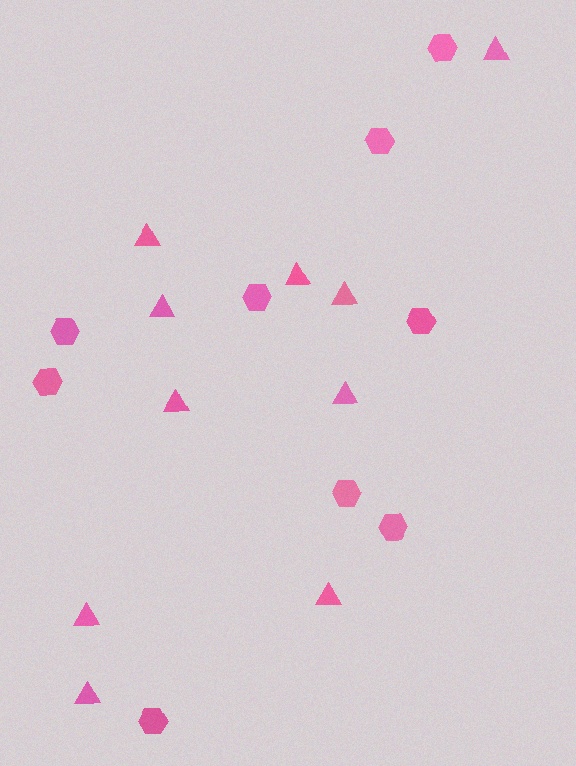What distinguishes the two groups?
There are 2 groups: one group of hexagons (9) and one group of triangles (10).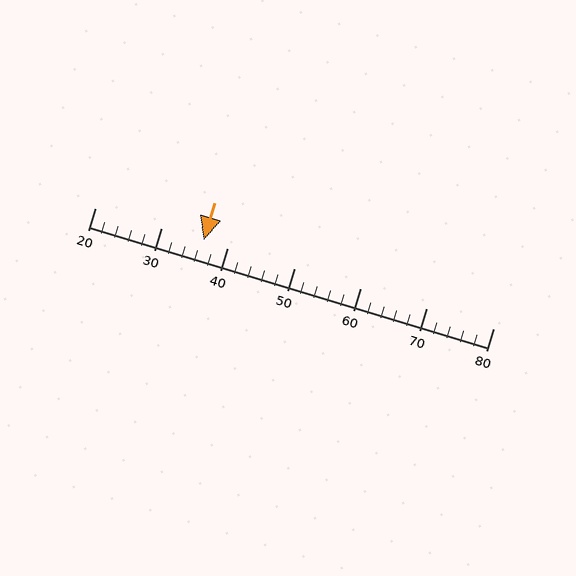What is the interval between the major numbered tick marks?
The major tick marks are spaced 10 units apart.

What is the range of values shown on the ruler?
The ruler shows values from 20 to 80.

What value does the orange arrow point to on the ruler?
The orange arrow points to approximately 36.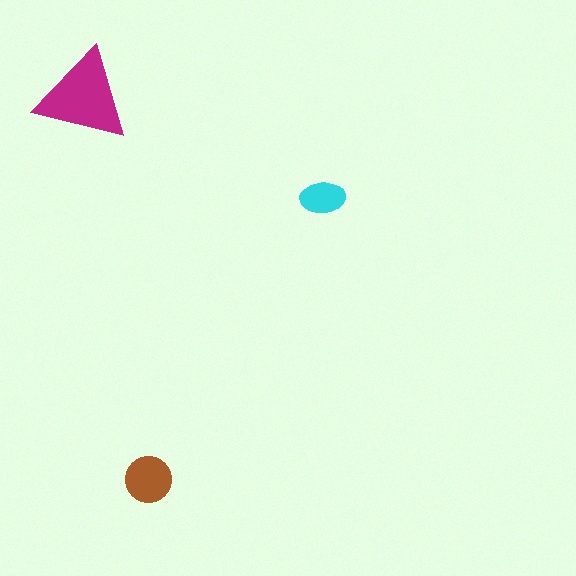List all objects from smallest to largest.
The cyan ellipse, the brown circle, the magenta triangle.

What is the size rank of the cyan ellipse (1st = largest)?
3rd.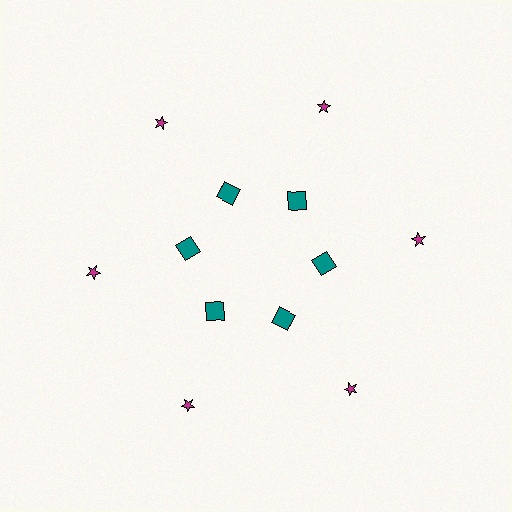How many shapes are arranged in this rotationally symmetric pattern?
There are 12 shapes, arranged in 6 groups of 2.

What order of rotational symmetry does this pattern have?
This pattern has 6-fold rotational symmetry.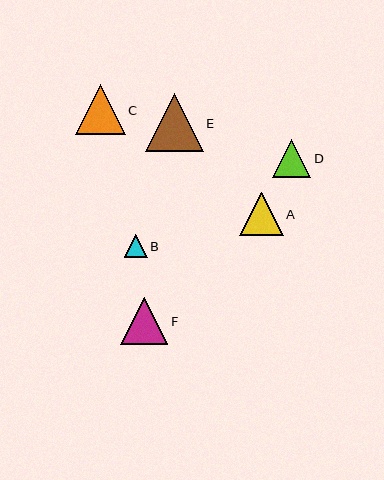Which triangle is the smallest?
Triangle B is the smallest with a size of approximately 23 pixels.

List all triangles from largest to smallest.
From largest to smallest: E, C, F, A, D, B.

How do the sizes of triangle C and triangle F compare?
Triangle C and triangle F are approximately the same size.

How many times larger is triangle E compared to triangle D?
Triangle E is approximately 1.5 times the size of triangle D.